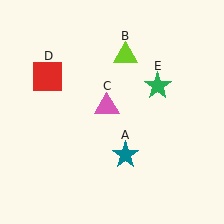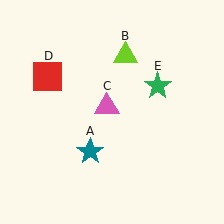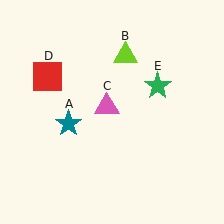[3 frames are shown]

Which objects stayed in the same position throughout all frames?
Lime triangle (object B) and pink triangle (object C) and red square (object D) and green star (object E) remained stationary.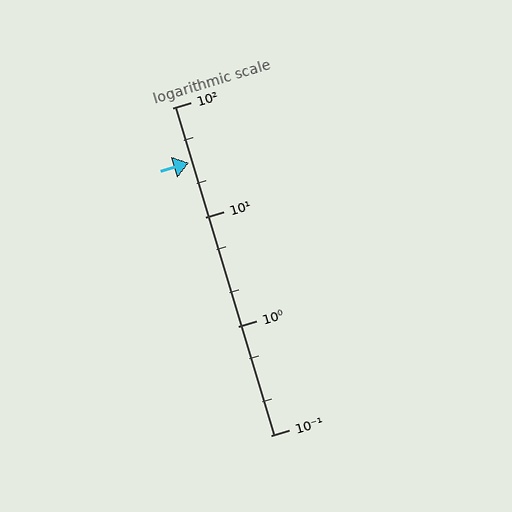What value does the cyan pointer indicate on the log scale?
The pointer indicates approximately 31.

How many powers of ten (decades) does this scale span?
The scale spans 3 decades, from 0.1 to 100.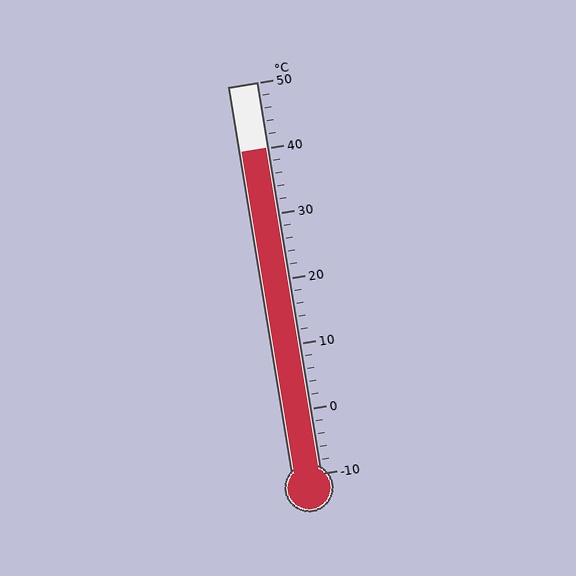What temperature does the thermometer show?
The thermometer shows approximately 40°C.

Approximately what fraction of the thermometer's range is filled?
The thermometer is filled to approximately 85% of its range.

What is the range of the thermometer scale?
The thermometer scale ranges from -10°C to 50°C.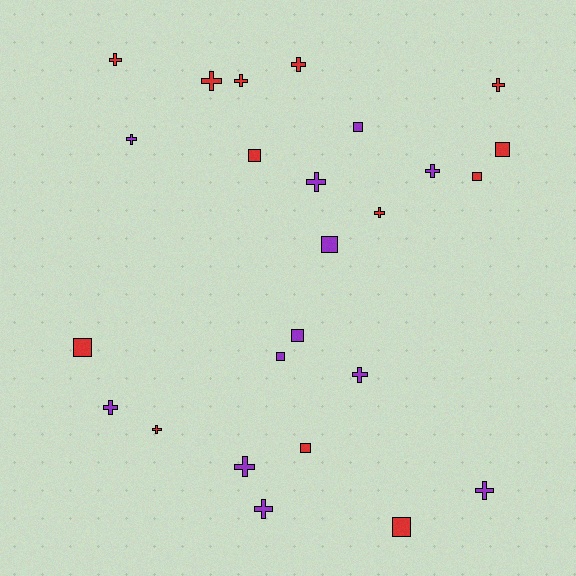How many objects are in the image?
There are 25 objects.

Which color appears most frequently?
Red, with 13 objects.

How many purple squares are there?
There are 4 purple squares.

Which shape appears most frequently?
Cross, with 15 objects.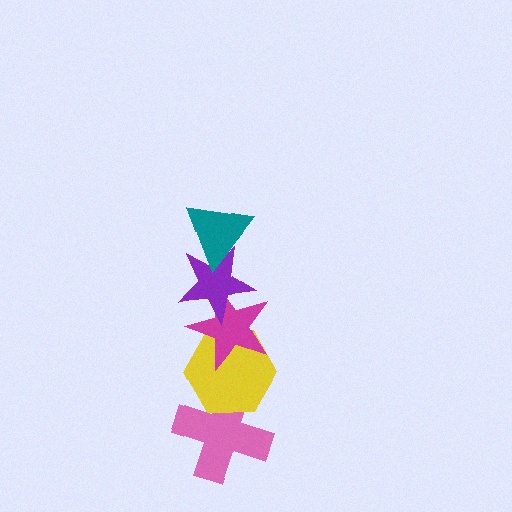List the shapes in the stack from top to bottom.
From top to bottom: the teal triangle, the purple star, the magenta star, the yellow hexagon, the pink cross.